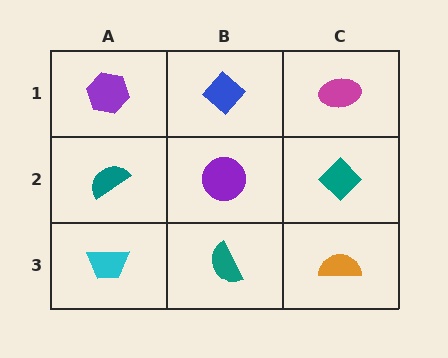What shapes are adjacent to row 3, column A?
A teal semicircle (row 2, column A), a teal semicircle (row 3, column B).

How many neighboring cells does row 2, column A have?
3.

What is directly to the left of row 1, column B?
A purple hexagon.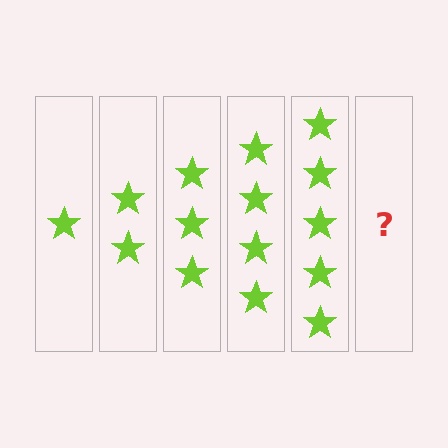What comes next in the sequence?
The next element should be 6 stars.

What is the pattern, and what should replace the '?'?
The pattern is that each step adds one more star. The '?' should be 6 stars.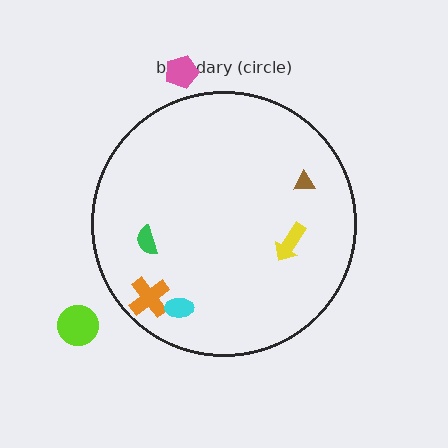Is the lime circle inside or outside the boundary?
Outside.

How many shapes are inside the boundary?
5 inside, 2 outside.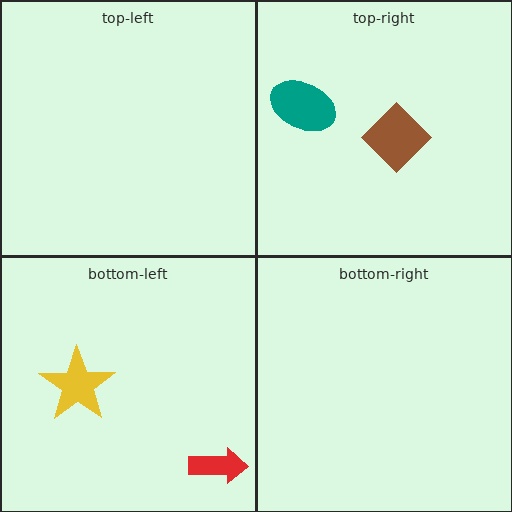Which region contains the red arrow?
The bottom-left region.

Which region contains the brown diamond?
The top-right region.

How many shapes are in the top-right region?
2.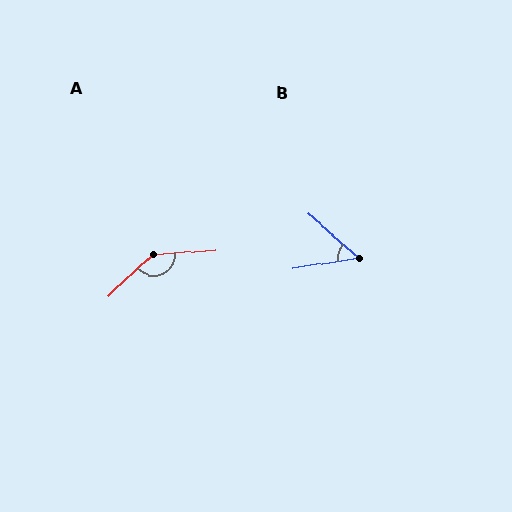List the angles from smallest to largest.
B (50°), A (141°).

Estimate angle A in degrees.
Approximately 141 degrees.